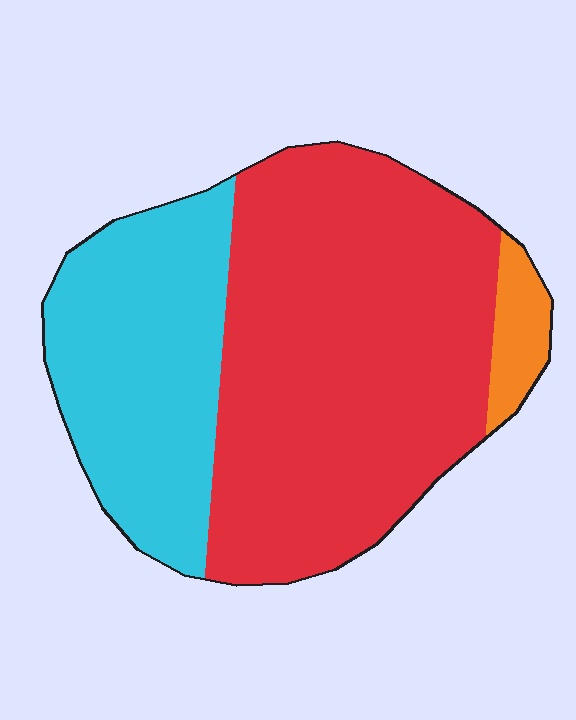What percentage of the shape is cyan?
Cyan covers about 30% of the shape.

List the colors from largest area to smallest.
From largest to smallest: red, cyan, orange.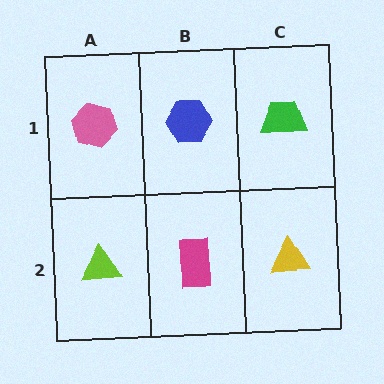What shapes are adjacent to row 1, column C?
A yellow triangle (row 2, column C), a blue hexagon (row 1, column B).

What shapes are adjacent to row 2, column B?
A blue hexagon (row 1, column B), a lime triangle (row 2, column A), a yellow triangle (row 2, column C).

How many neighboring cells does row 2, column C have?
2.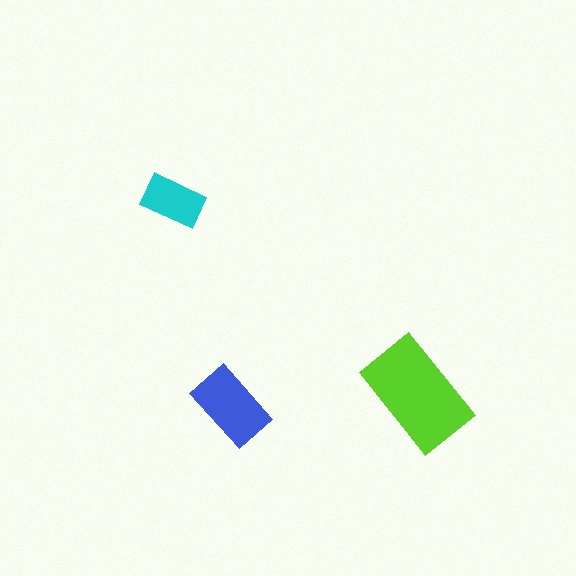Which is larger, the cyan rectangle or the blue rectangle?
The blue one.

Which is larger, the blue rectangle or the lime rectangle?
The lime one.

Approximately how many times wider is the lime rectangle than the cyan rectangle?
About 2 times wider.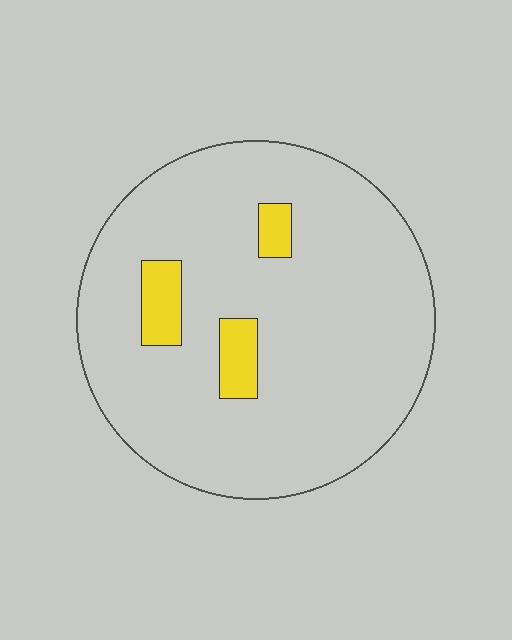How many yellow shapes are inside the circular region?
3.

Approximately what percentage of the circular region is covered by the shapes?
Approximately 10%.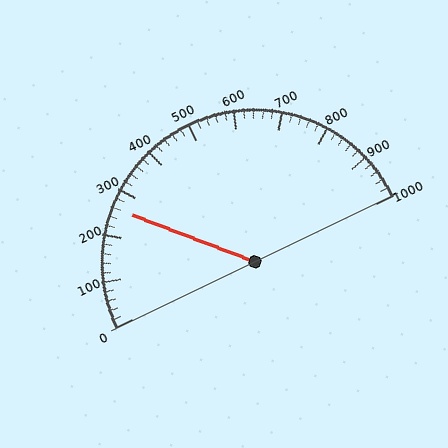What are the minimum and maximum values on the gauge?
The gauge ranges from 0 to 1000.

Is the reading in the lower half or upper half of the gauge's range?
The reading is in the lower half of the range (0 to 1000).